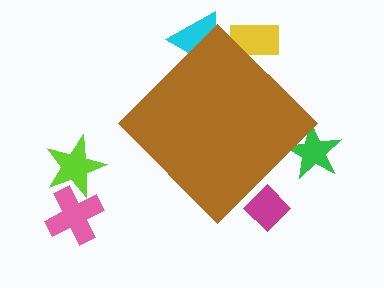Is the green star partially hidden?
Yes, the green star is partially hidden behind the brown diamond.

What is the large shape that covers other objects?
A brown diamond.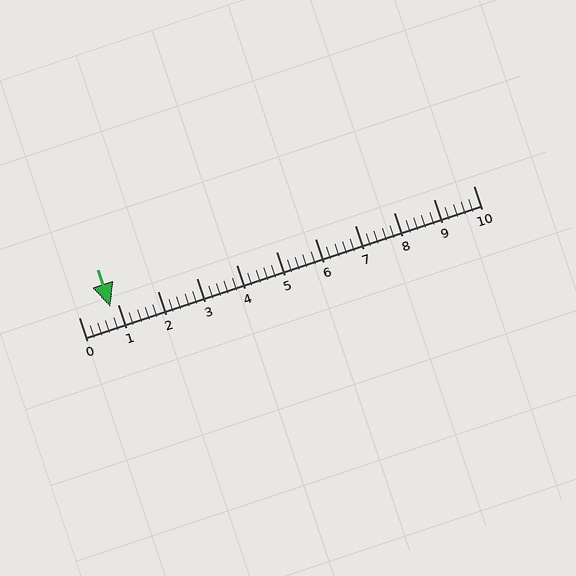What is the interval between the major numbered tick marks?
The major tick marks are spaced 1 units apart.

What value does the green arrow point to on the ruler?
The green arrow points to approximately 0.8.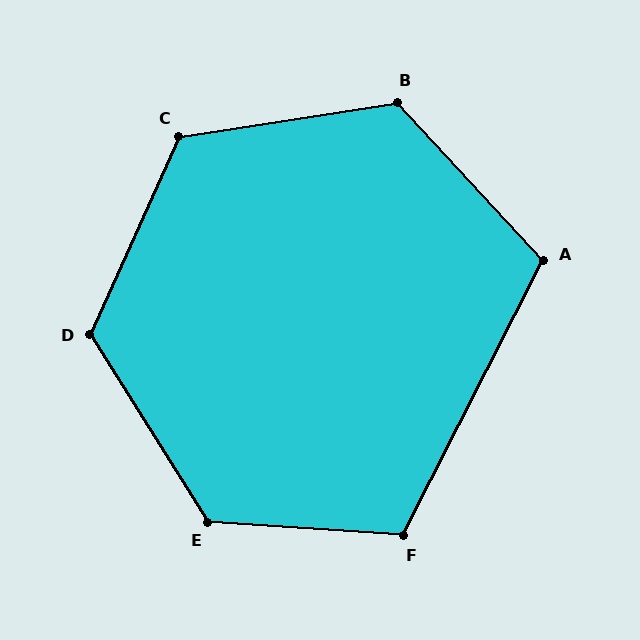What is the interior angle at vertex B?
Approximately 124 degrees (obtuse).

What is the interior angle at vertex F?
Approximately 113 degrees (obtuse).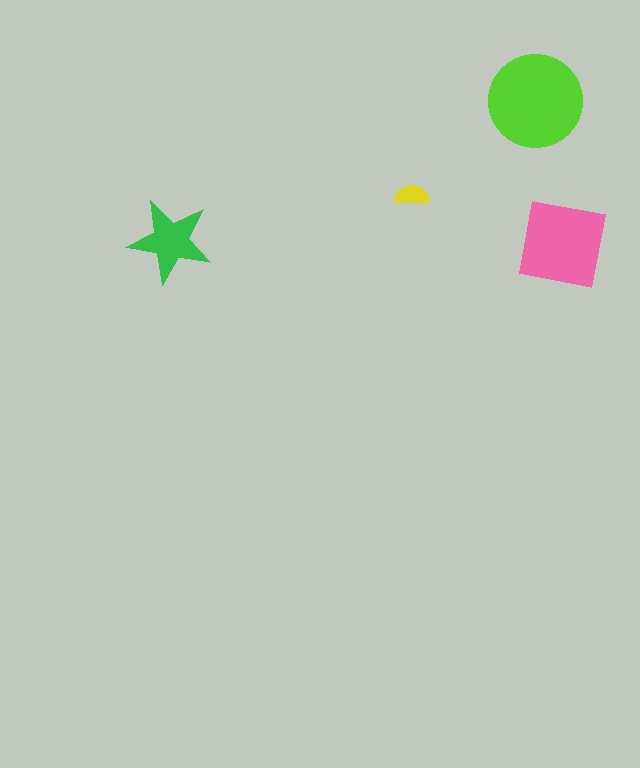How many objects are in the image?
There are 4 objects in the image.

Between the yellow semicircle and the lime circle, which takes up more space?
The lime circle.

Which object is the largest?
The lime circle.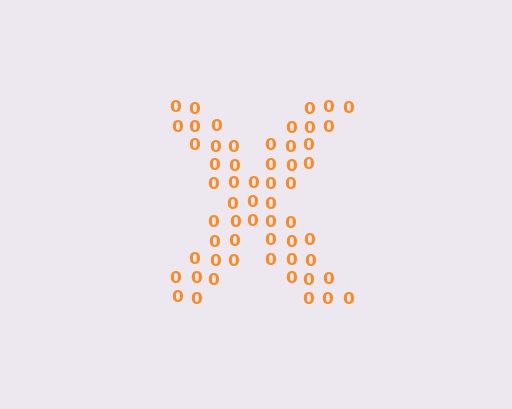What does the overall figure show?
The overall figure shows the letter X.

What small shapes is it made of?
It is made of small digit 0's.